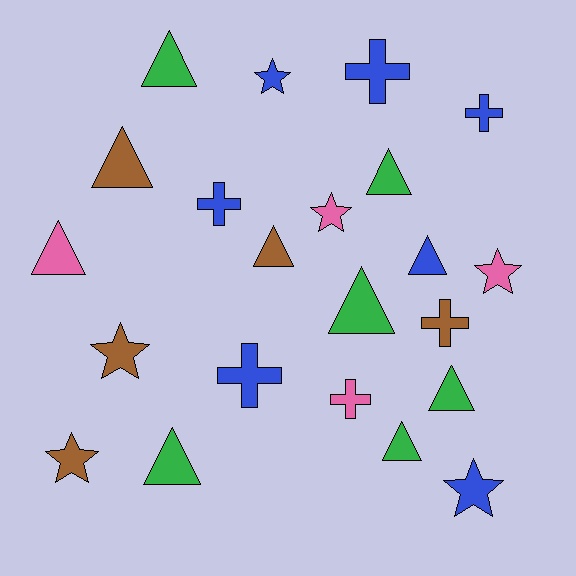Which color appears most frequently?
Blue, with 7 objects.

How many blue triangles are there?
There is 1 blue triangle.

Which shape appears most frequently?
Triangle, with 10 objects.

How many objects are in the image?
There are 22 objects.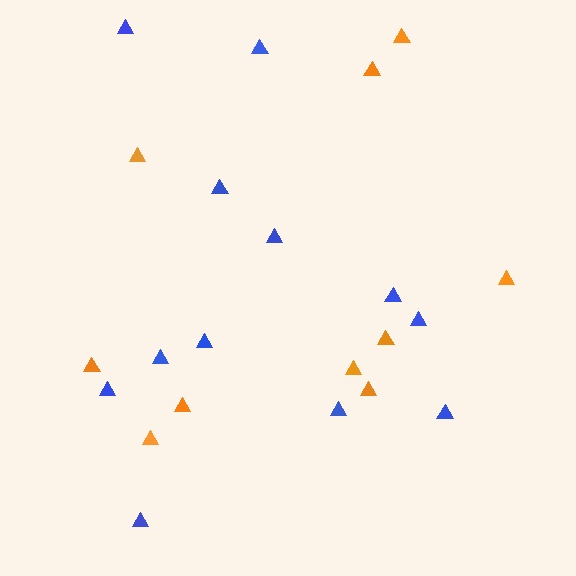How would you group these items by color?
There are 2 groups: one group of blue triangles (12) and one group of orange triangles (10).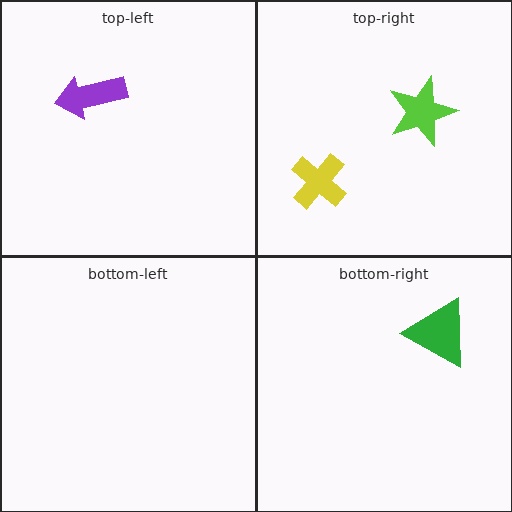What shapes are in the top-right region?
The lime star, the yellow cross.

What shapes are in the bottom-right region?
The green triangle.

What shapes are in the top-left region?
The purple arrow.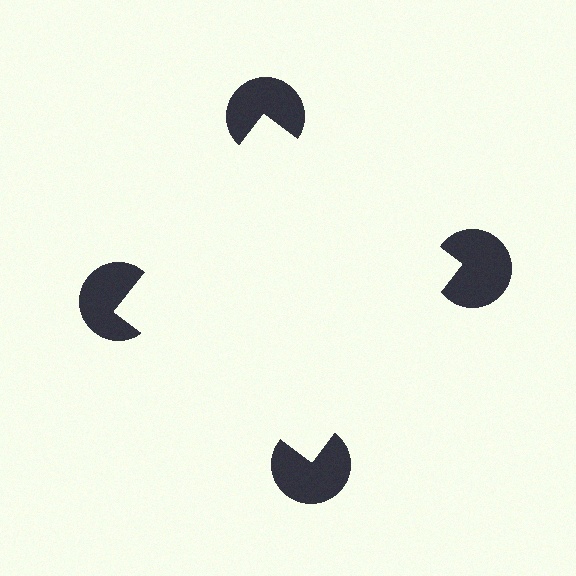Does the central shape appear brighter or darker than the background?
It typically appears slightly brighter than the background, even though no actual brightness change is drawn.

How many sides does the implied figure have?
4 sides.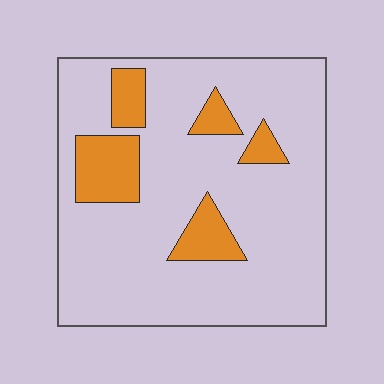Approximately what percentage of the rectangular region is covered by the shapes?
Approximately 15%.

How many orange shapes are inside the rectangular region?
5.